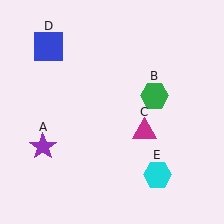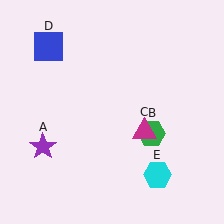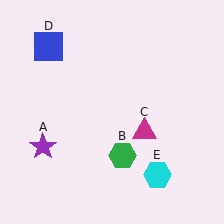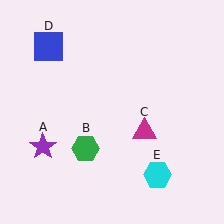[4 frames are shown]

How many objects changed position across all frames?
1 object changed position: green hexagon (object B).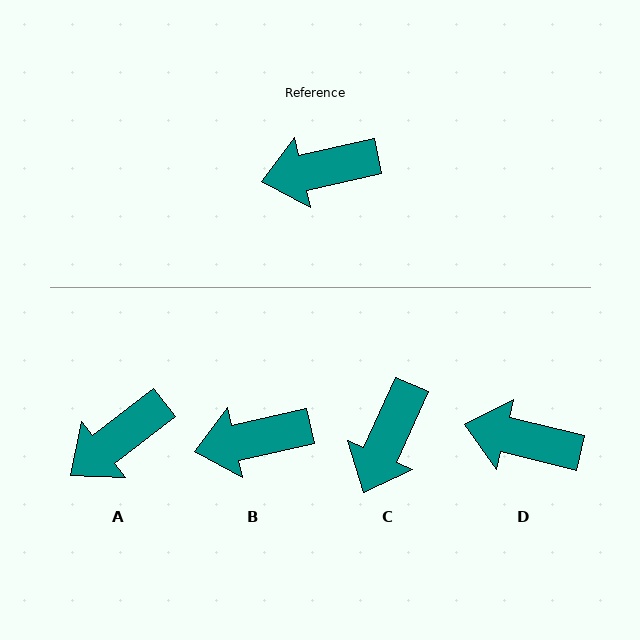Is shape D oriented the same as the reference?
No, it is off by about 26 degrees.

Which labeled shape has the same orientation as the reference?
B.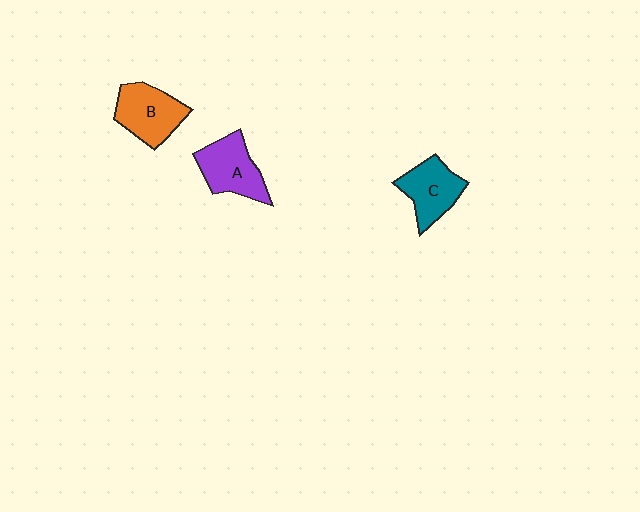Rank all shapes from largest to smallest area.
From largest to smallest: B (orange), A (purple), C (teal).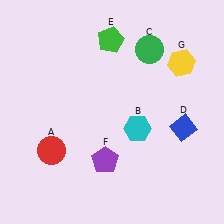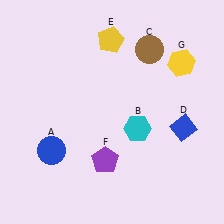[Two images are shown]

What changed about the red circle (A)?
In Image 1, A is red. In Image 2, it changed to blue.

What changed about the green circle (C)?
In Image 1, C is green. In Image 2, it changed to brown.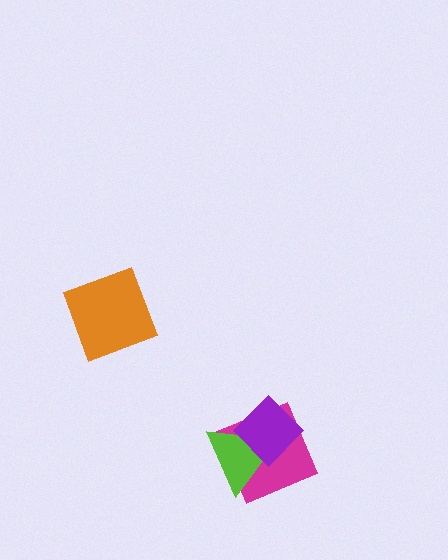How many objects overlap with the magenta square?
2 objects overlap with the magenta square.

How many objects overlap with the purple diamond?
2 objects overlap with the purple diamond.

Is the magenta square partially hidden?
Yes, it is partially covered by another shape.